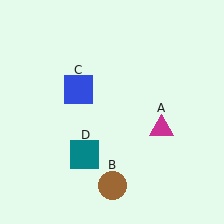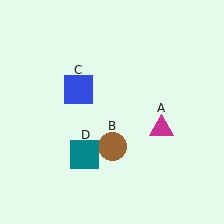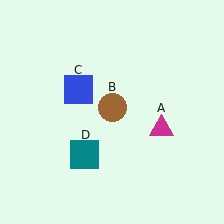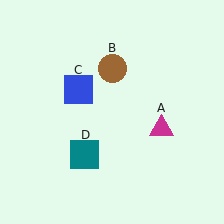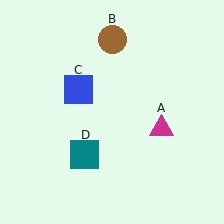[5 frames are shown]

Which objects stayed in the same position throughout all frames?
Magenta triangle (object A) and blue square (object C) and teal square (object D) remained stationary.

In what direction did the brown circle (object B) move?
The brown circle (object B) moved up.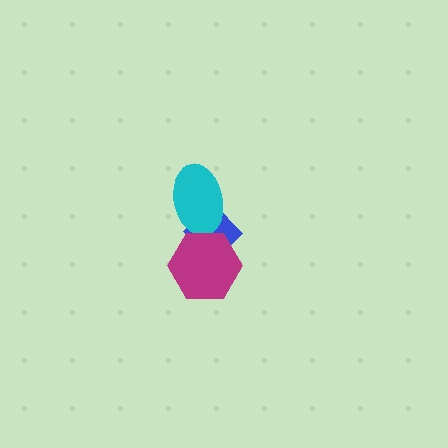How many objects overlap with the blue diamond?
2 objects overlap with the blue diamond.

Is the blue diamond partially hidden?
Yes, it is partially covered by another shape.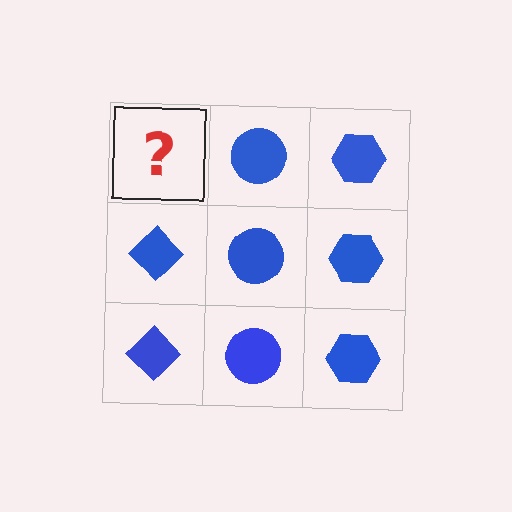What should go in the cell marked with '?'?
The missing cell should contain a blue diamond.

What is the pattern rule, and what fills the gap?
The rule is that each column has a consistent shape. The gap should be filled with a blue diamond.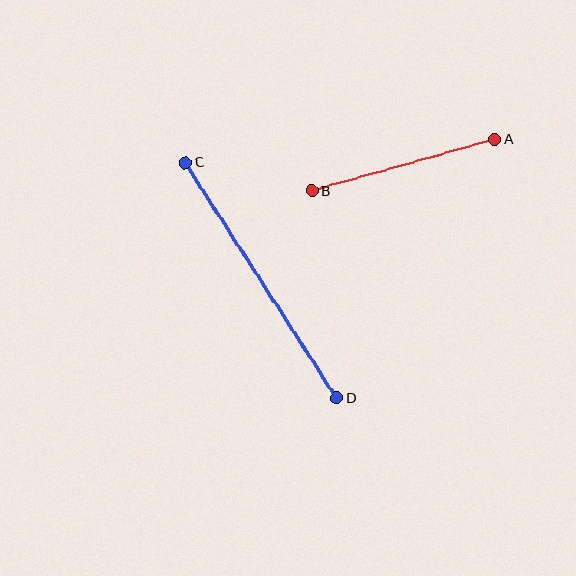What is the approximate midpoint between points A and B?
The midpoint is at approximately (403, 165) pixels.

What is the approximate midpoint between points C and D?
The midpoint is at approximately (261, 280) pixels.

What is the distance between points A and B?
The distance is approximately 190 pixels.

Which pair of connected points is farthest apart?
Points C and D are farthest apart.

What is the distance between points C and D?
The distance is approximately 280 pixels.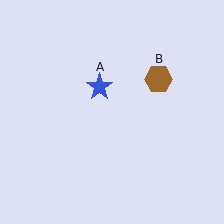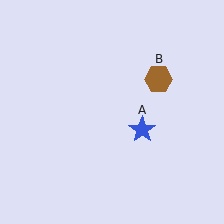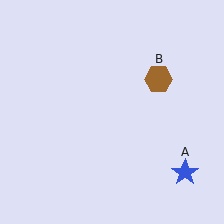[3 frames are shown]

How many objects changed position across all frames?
1 object changed position: blue star (object A).